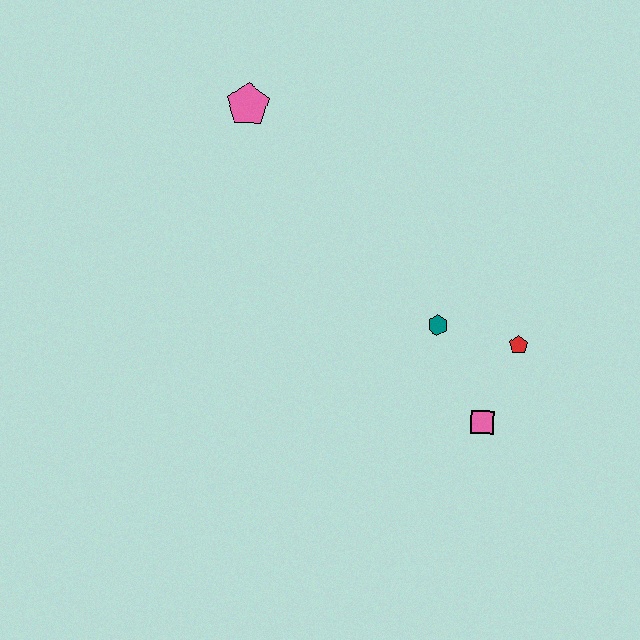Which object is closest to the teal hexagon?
The red pentagon is closest to the teal hexagon.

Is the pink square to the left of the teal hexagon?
No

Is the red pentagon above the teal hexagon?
No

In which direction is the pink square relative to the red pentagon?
The pink square is below the red pentagon.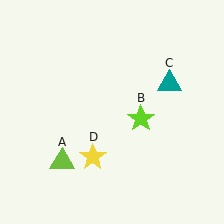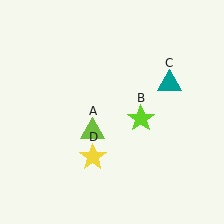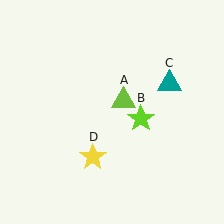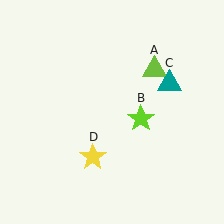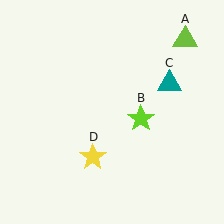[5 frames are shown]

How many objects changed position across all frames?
1 object changed position: lime triangle (object A).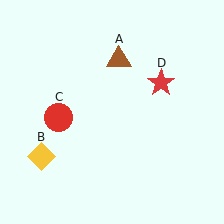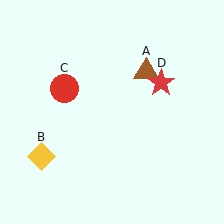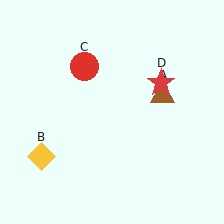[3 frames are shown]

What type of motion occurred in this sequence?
The brown triangle (object A), red circle (object C) rotated clockwise around the center of the scene.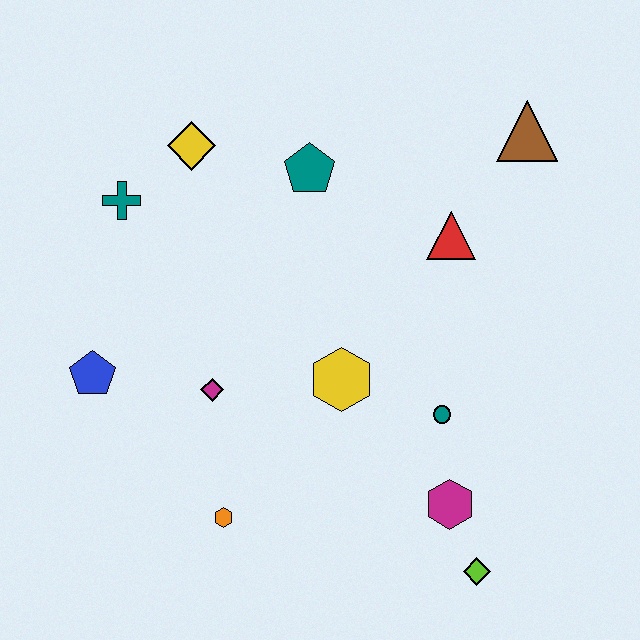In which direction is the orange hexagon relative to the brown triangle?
The orange hexagon is below the brown triangle.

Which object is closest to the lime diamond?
The magenta hexagon is closest to the lime diamond.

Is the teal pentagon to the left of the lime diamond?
Yes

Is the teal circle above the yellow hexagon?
No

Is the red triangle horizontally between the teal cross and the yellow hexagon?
No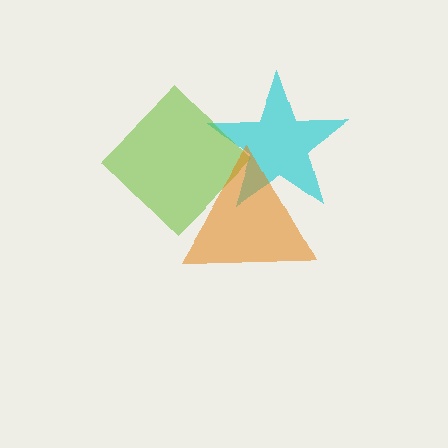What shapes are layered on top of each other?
The layered shapes are: a cyan star, a lime diamond, an orange triangle.